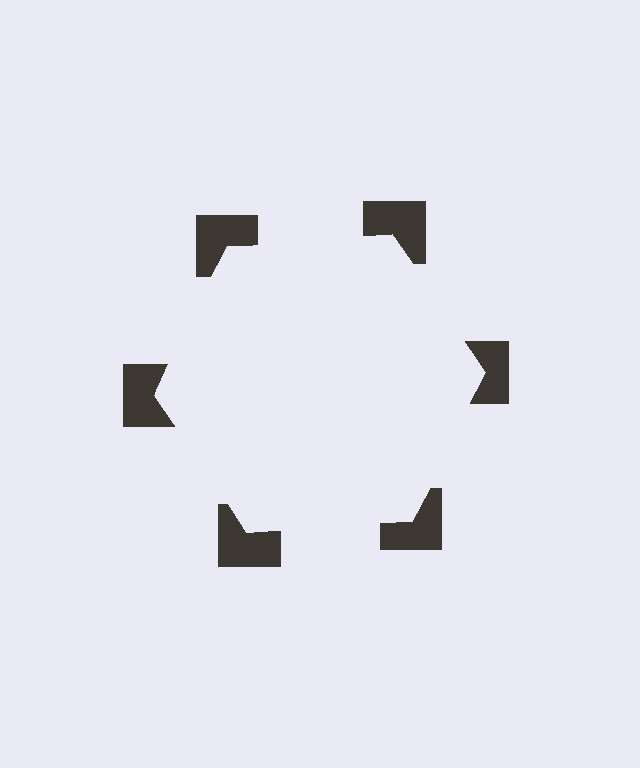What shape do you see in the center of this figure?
An illusory hexagon — its edges are inferred from the aligned wedge cuts in the notched squares, not physically drawn.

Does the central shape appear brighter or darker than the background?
It typically appears slightly brighter than the background, even though no actual brightness change is drawn.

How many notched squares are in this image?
There are 6 — one at each vertex of the illusory hexagon.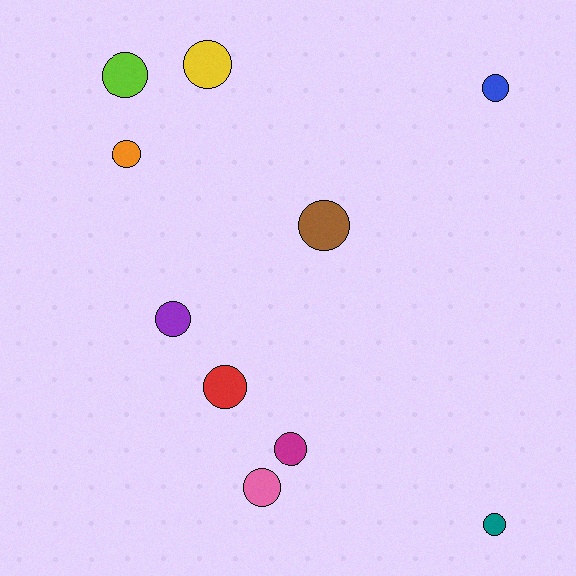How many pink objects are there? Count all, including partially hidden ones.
There is 1 pink object.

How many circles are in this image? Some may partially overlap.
There are 10 circles.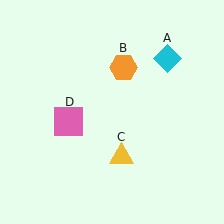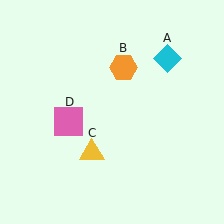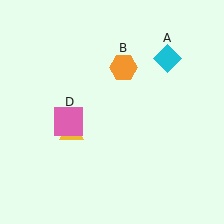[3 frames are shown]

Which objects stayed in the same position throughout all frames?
Cyan diamond (object A) and orange hexagon (object B) and pink square (object D) remained stationary.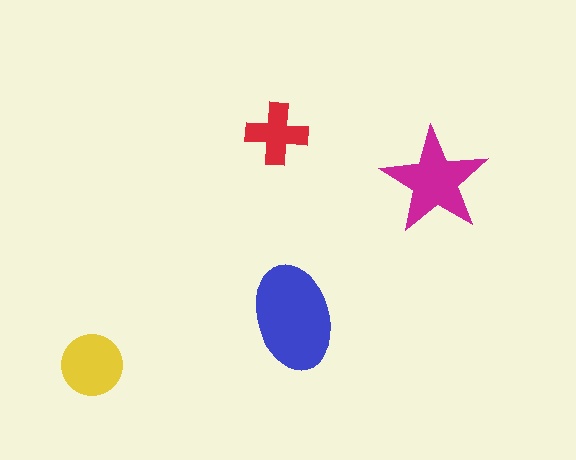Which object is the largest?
The blue ellipse.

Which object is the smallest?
The red cross.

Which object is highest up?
The red cross is topmost.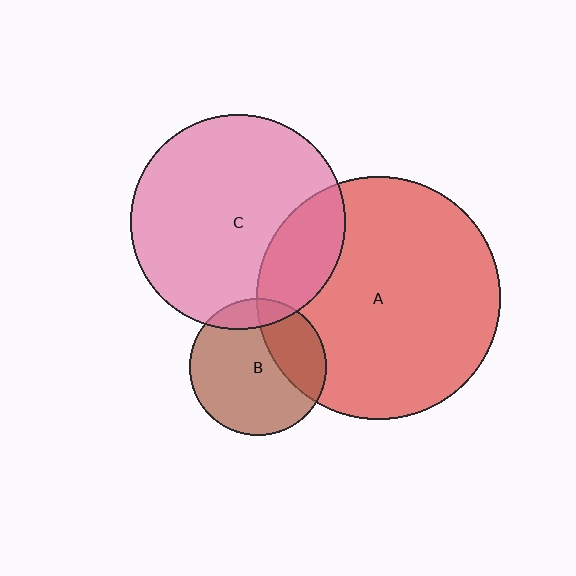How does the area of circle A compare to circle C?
Approximately 1.3 times.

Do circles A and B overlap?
Yes.